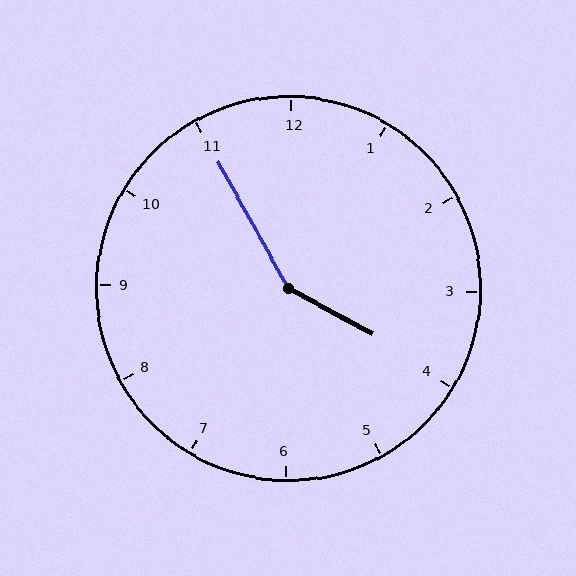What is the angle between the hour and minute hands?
Approximately 148 degrees.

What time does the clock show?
3:55.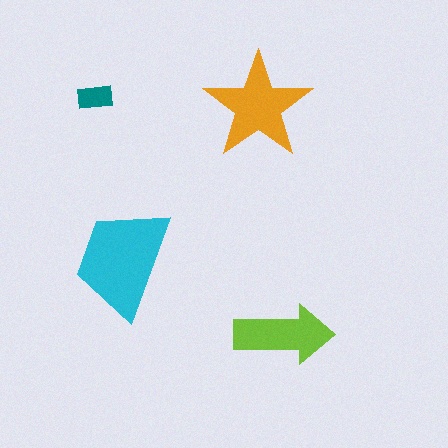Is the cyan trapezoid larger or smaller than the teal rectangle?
Larger.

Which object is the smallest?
The teal rectangle.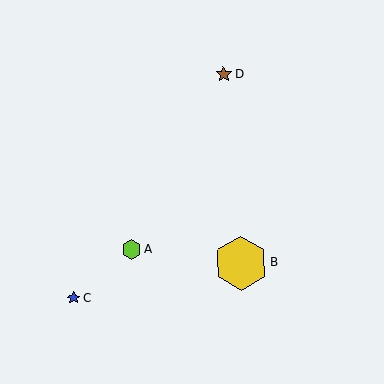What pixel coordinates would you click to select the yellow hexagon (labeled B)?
Click at (241, 263) to select the yellow hexagon B.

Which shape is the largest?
The yellow hexagon (labeled B) is the largest.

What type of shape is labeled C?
Shape C is a blue star.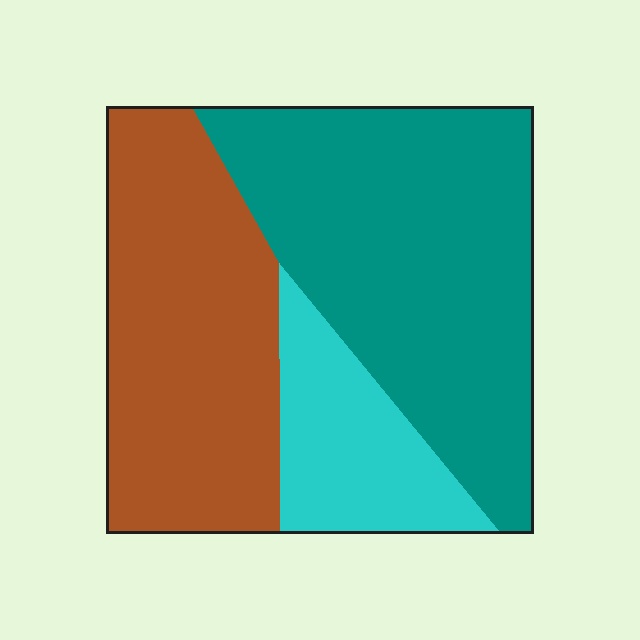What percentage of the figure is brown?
Brown covers 37% of the figure.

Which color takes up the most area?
Teal, at roughly 45%.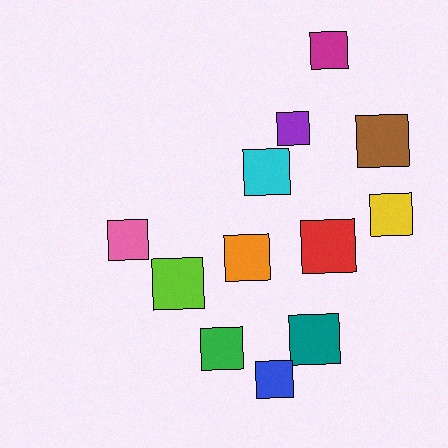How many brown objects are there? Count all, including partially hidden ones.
There is 1 brown object.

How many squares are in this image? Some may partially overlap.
There are 12 squares.